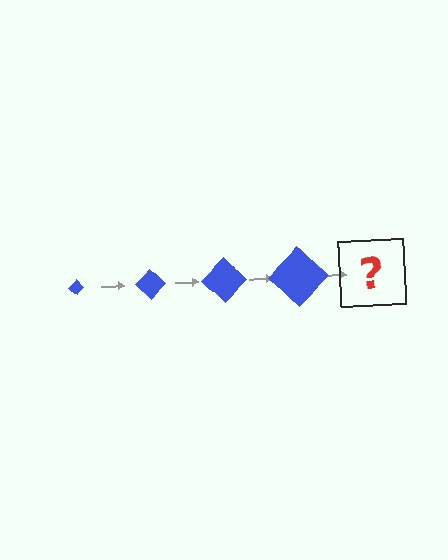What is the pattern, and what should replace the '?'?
The pattern is that the diamond gets progressively larger each step. The '?' should be a blue diamond, larger than the previous one.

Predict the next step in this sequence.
The next step is a blue diamond, larger than the previous one.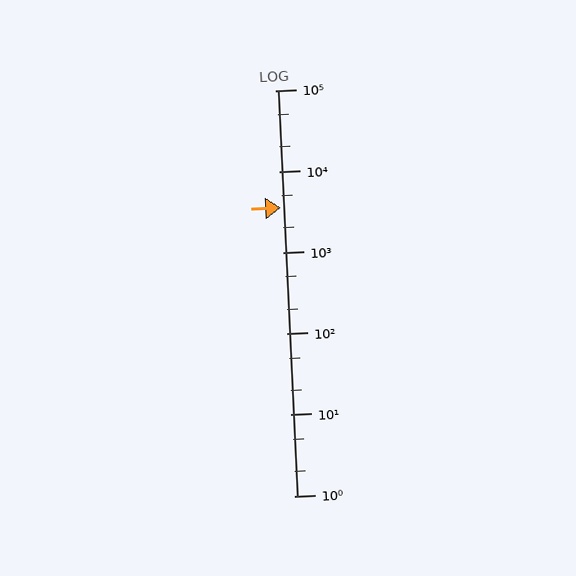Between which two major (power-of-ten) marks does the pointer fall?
The pointer is between 1000 and 10000.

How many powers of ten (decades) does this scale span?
The scale spans 5 decades, from 1 to 100000.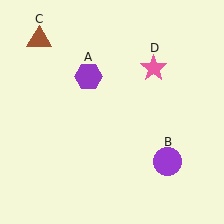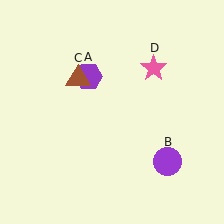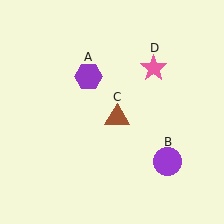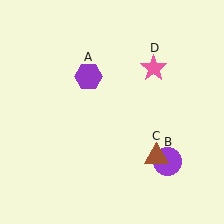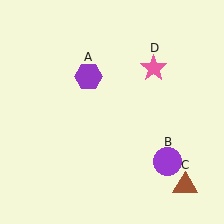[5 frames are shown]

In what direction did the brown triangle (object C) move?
The brown triangle (object C) moved down and to the right.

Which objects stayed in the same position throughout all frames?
Purple hexagon (object A) and purple circle (object B) and pink star (object D) remained stationary.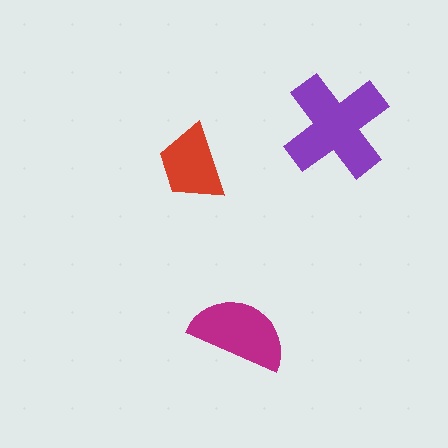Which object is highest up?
The purple cross is topmost.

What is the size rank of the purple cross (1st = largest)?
1st.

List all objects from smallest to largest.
The red trapezoid, the magenta semicircle, the purple cross.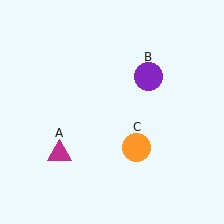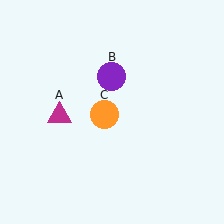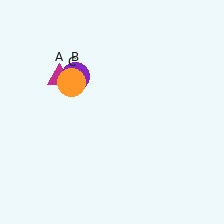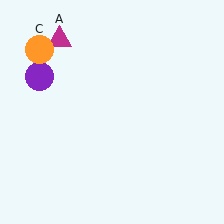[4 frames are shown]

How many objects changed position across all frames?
3 objects changed position: magenta triangle (object A), purple circle (object B), orange circle (object C).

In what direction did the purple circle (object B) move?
The purple circle (object B) moved left.